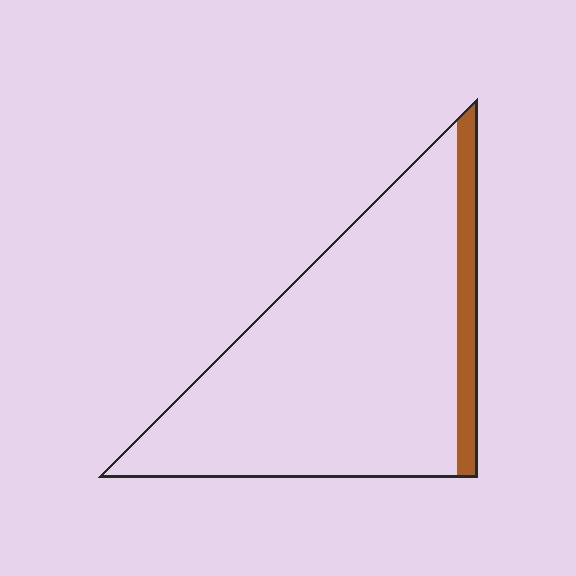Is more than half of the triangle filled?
No.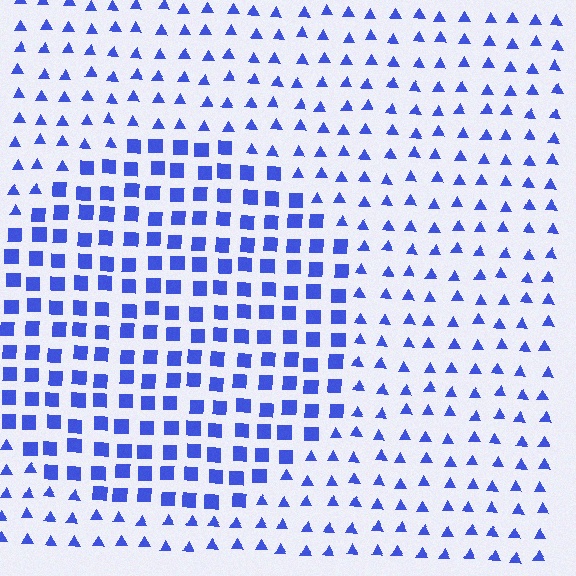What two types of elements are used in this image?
The image uses squares inside the circle region and triangles outside it.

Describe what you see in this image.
The image is filled with small blue elements arranged in a uniform grid. A circle-shaped region contains squares, while the surrounding area contains triangles. The boundary is defined purely by the change in element shape.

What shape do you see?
I see a circle.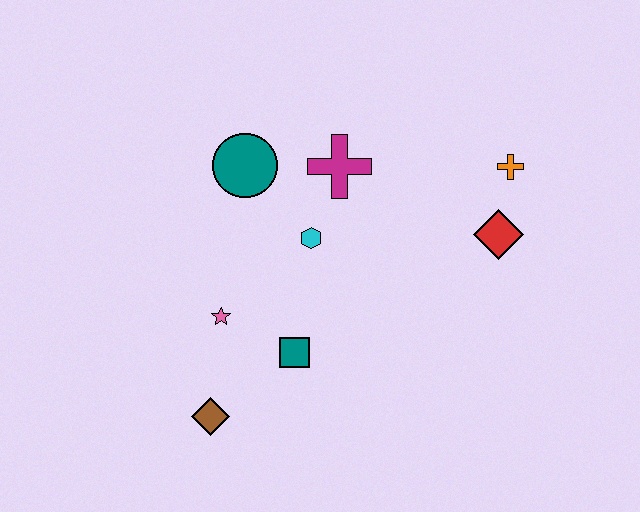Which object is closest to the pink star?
The teal square is closest to the pink star.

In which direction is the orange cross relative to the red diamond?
The orange cross is above the red diamond.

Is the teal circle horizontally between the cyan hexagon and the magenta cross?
No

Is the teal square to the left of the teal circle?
No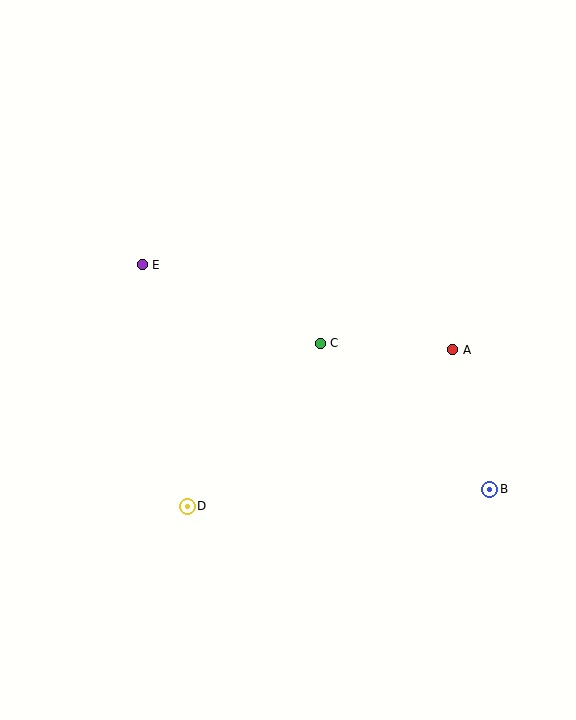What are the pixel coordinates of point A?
Point A is at (453, 350).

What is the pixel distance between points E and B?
The distance between E and B is 414 pixels.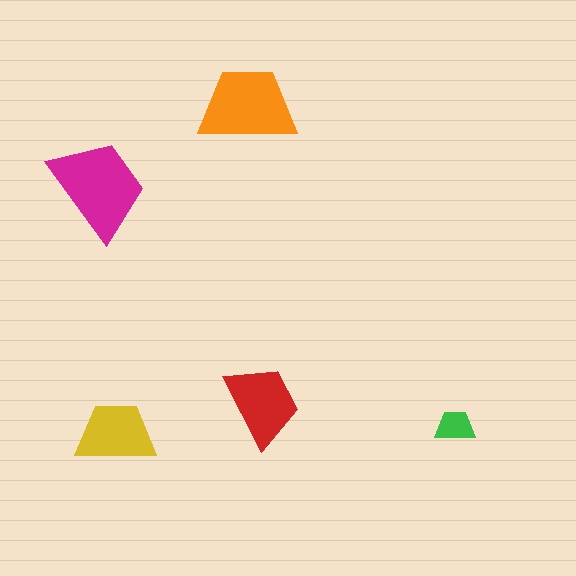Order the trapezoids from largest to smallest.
the magenta one, the orange one, the red one, the yellow one, the green one.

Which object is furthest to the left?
The magenta trapezoid is leftmost.